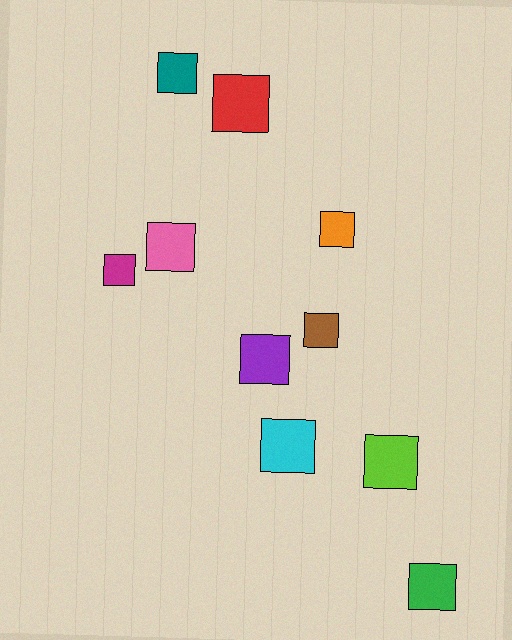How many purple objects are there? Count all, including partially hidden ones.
There is 1 purple object.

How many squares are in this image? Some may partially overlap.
There are 10 squares.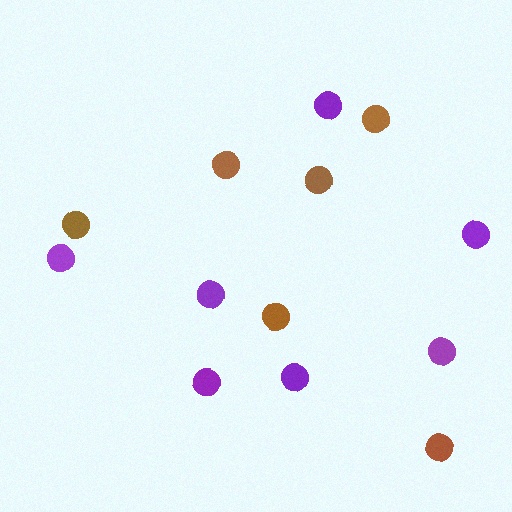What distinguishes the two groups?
There are 2 groups: one group of purple circles (7) and one group of brown circles (6).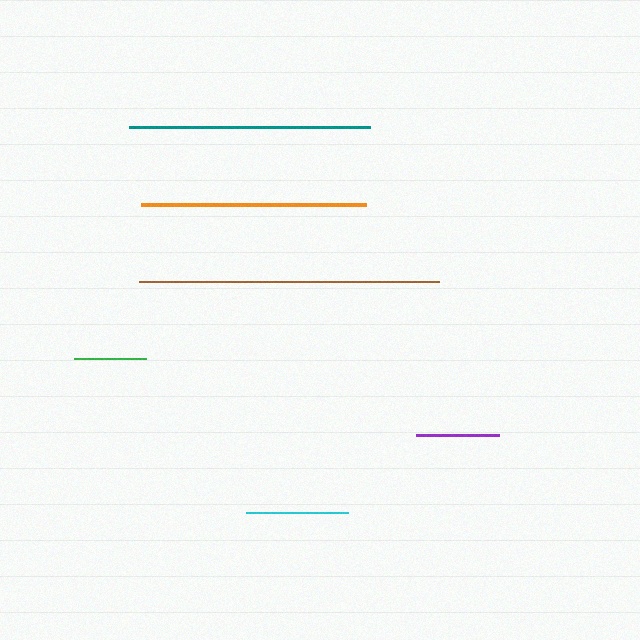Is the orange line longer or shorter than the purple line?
The orange line is longer than the purple line.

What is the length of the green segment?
The green segment is approximately 72 pixels long.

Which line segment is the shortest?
The green line is the shortest at approximately 72 pixels.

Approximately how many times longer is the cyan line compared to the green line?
The cyan line is approximately 1.4 times the length of the green line.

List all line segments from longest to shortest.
From longest to shortest: brown, teal, orange, cyan, purple, green.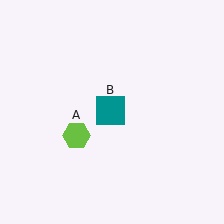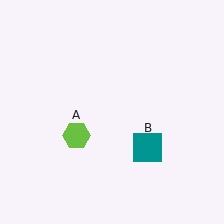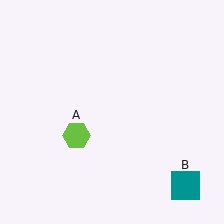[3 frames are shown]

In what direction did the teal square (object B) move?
The teal square (object B) moved down and to the right.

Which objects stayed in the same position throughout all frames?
Lime hexagon (object A) remained stationary.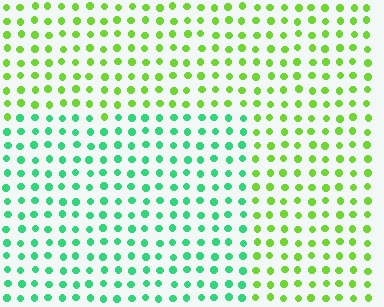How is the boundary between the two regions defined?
The boundary is defined purely by a slight shift in hue (about 49 degrees). Spacing, size, and orientation are identical on both sides.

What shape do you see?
I see a rectangle.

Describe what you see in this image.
The image is filled with small lime elements in a uniform arrangement. A rectangle-shaped region is visible where the elements are tinted to a slightly different hue, forming a subtle color boundary.